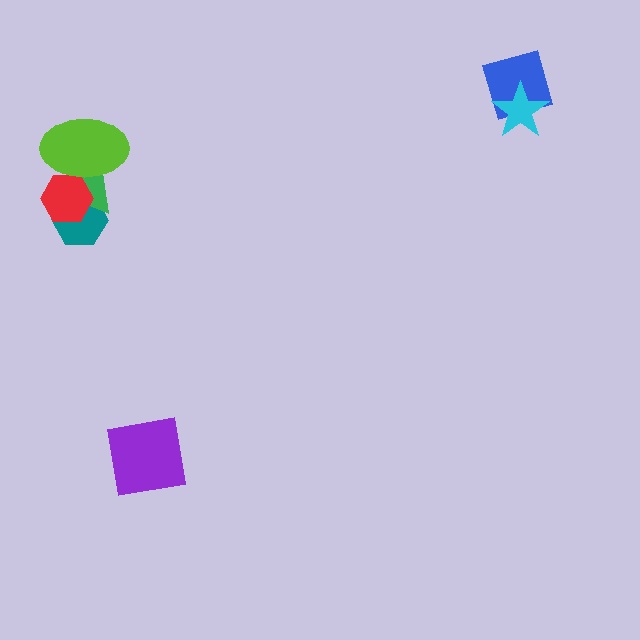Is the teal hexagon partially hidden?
Yes, it is partially covered by another shape.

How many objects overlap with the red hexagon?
3 objects overlap with the red hexagon.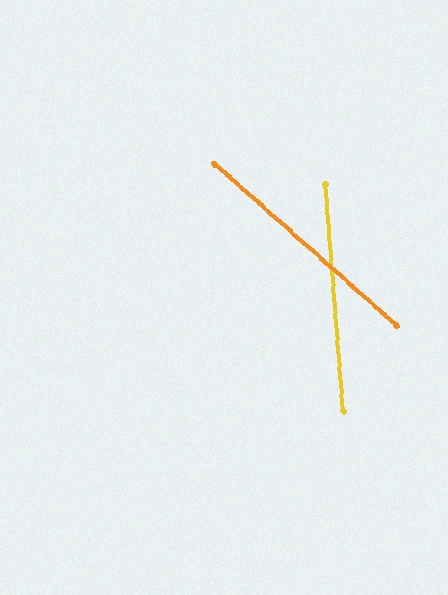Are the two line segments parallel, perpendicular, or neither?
Neither parallel nor perpendicular — they differ by about 44°.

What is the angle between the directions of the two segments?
Approximately 44 degrees.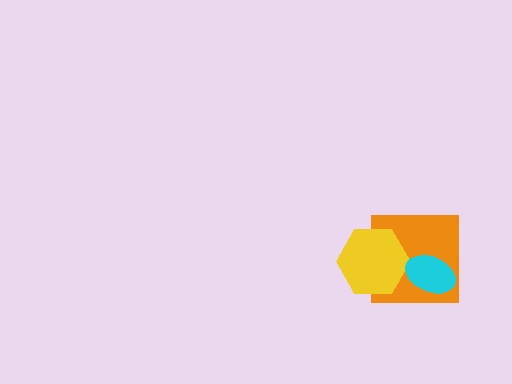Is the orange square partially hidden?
Yes, it is partially covered by another shape.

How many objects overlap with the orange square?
2 objects overlap with the orange square.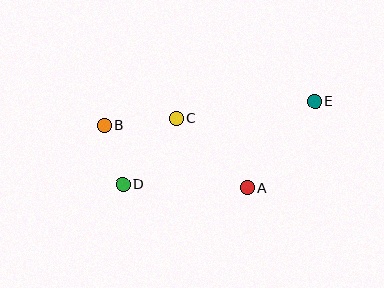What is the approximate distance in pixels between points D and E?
The distance between D and E is approximately 209 pixels.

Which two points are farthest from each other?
Points B and E are farthest from each other.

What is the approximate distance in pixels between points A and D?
The distance between A and D is approximately 124 pixels.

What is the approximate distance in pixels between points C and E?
The distance between C and E is approximately 140 pixels.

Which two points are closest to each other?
Points B and D are closest to each other.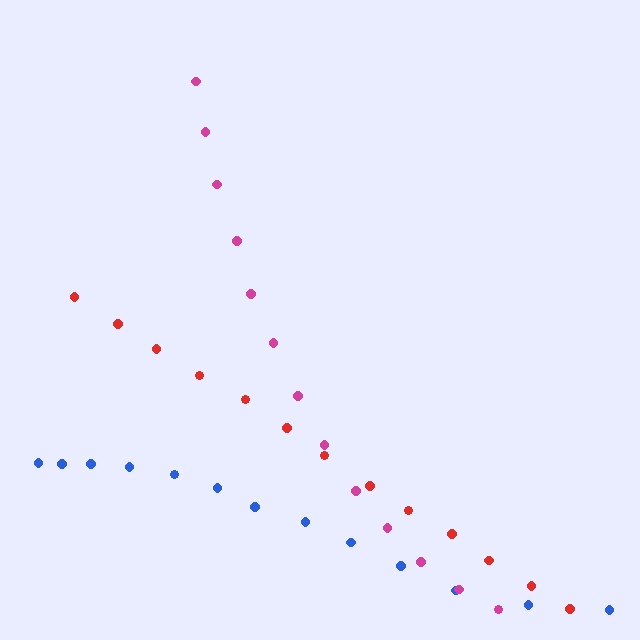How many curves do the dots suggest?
There are 3 distinct paths.